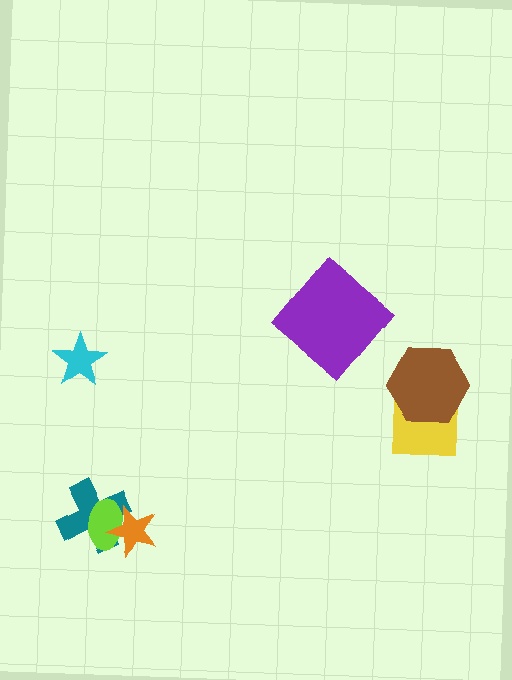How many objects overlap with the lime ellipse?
2 objects overlap with the lime ellipse.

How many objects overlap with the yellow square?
1 object overlaps with the yellow square.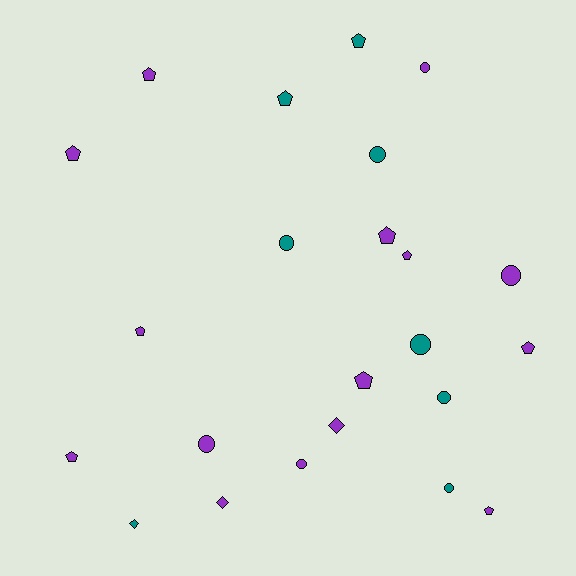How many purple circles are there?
There are 4 purple circles.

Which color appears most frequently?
Purple, with 15 objects.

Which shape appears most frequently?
Pentagon, with 11 objects.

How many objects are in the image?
There are 23 objects.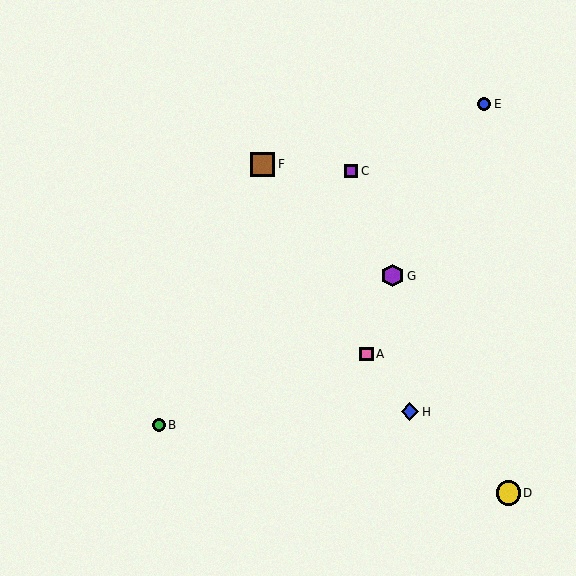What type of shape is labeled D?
Shape D is a yellow circle.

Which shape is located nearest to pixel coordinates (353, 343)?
The pink square (labeled A) at (367, 354) is nearest to that location.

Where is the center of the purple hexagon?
The center of the purple hexagon is at (392, 276).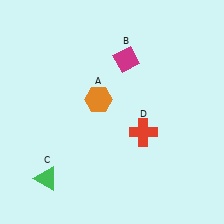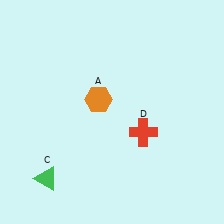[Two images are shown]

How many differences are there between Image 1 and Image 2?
There is 1 difference between the two images.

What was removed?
The magenta diamond (B) was removed in Image 2.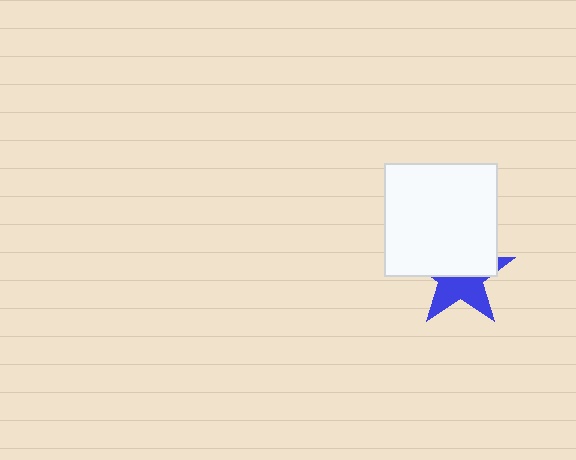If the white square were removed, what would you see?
You would see the complete blue star.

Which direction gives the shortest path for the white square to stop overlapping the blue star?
Moving up gives the shortest separation.